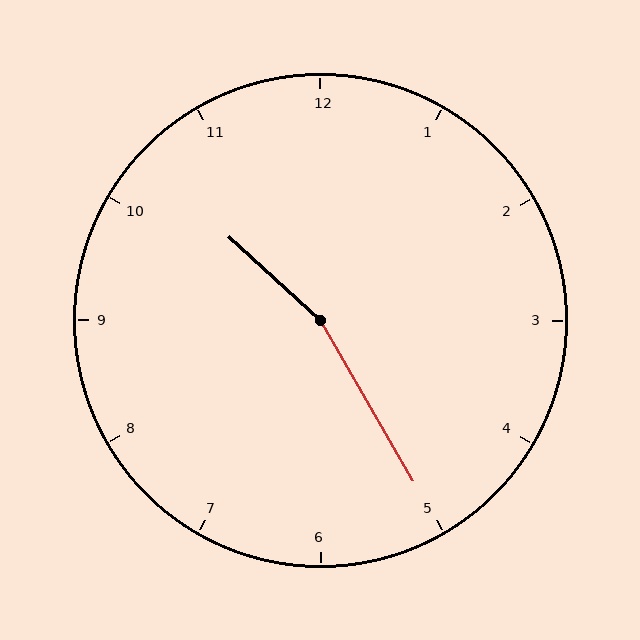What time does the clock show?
10:25.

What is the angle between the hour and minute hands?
Approximately 162 degrees.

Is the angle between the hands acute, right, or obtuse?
It is obtuse.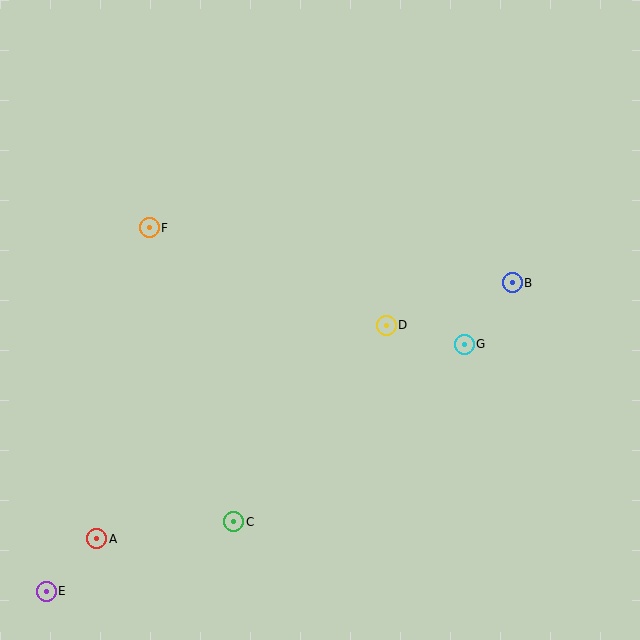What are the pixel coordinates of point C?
Point C is at (234, 522).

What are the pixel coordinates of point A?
Point A is at (97, 539).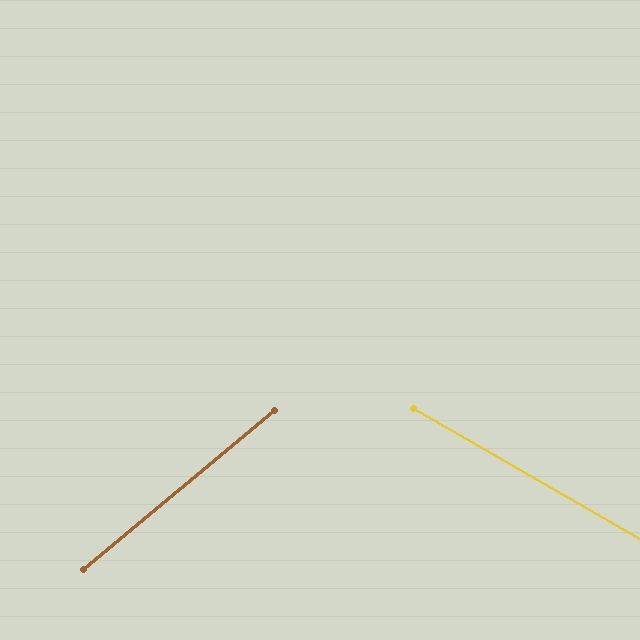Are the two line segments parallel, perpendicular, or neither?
Neither parallel nor perpendicular — they differ by about 69°.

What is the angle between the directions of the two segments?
Approximately 69 degrees.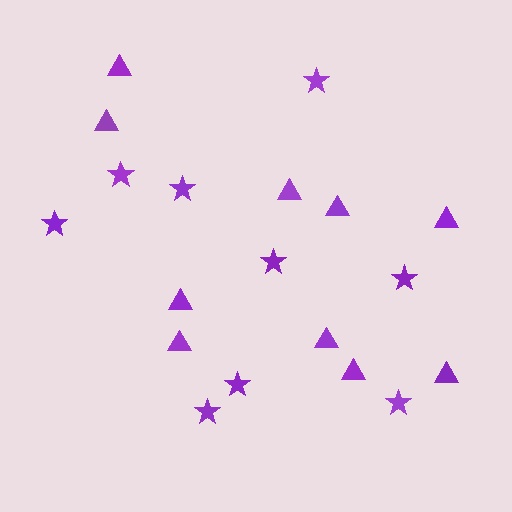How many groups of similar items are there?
There are 2 groups: one group of triangles (10) and one group of stars (9).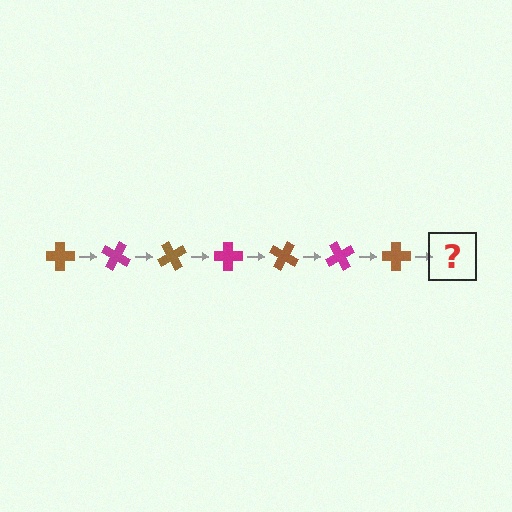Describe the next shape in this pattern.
It should be a magenta cross, rotated 210 degrees from the start.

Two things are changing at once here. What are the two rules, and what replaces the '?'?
The two rules are that it rotates 30 degrees each step and the color cycles through brown and magenta. The '?' should be a magenta cross, rotated 210 degrees from the start.